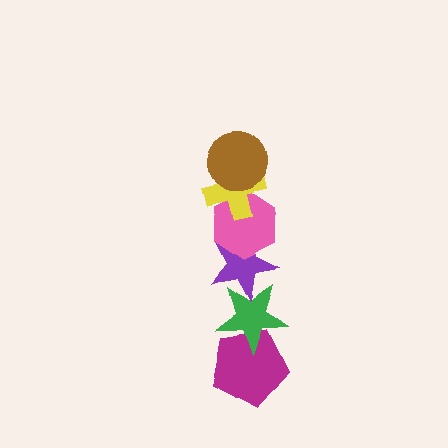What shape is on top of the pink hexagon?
The yellow cross is on top of the pink hexagon.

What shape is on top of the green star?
The purple star is on top of the green star.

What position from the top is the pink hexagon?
The pink hexagon is 3rd from the top.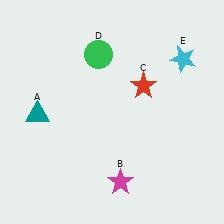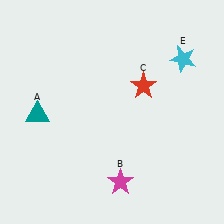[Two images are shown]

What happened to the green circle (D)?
The green circle (D) was removed in Image 2. It was in the top-left area of Image 1.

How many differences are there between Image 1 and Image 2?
There is 1 difference between the two images.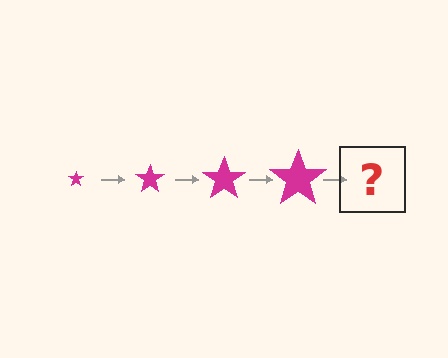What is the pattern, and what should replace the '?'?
The pattern is that the star gets progressively larger each step. The '?' should be a magenta star, larger than the previous one.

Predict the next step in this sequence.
The next step is a magenta star, larger than the previous one.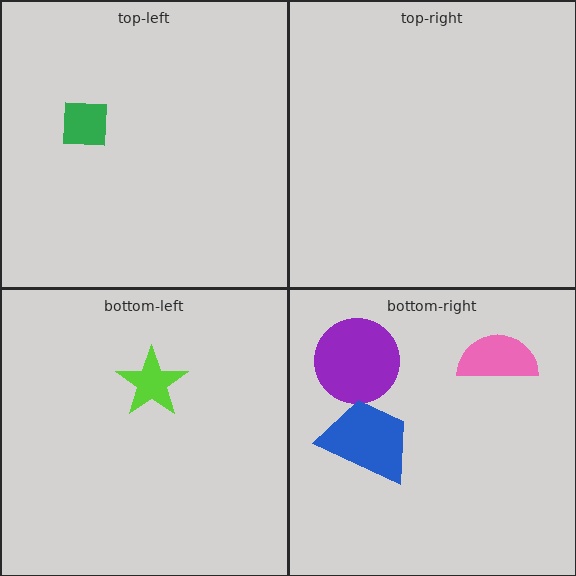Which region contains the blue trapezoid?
The bottom-right region.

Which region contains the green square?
The top-left region.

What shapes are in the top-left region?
The green square.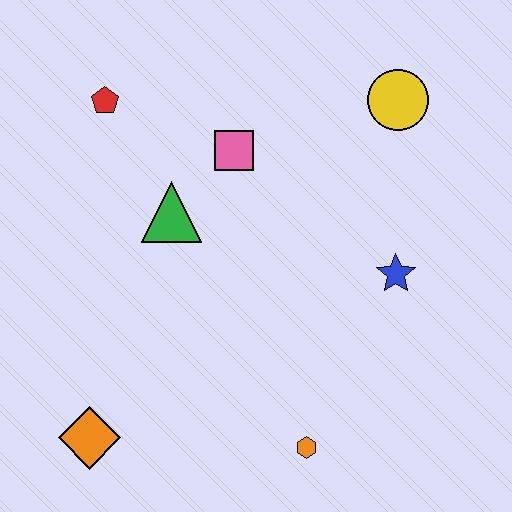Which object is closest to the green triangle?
The pink square is closest to the green triangle.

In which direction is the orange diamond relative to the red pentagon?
The orange diamond is below the red pentagon.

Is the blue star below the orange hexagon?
No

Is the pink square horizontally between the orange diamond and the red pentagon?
No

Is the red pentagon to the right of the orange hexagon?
No